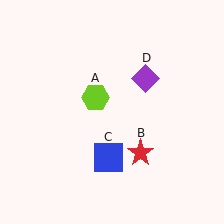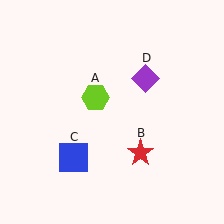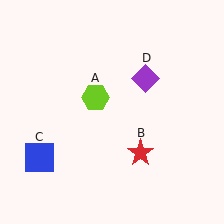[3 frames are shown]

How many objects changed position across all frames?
1 object changed position: blue square (object C).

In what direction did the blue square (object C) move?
The blue square (object C) moved left.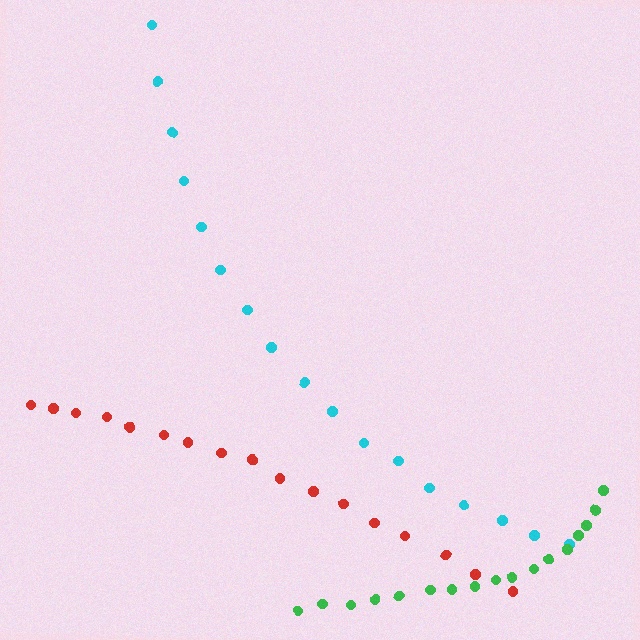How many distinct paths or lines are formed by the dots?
There are 3 distinct paths.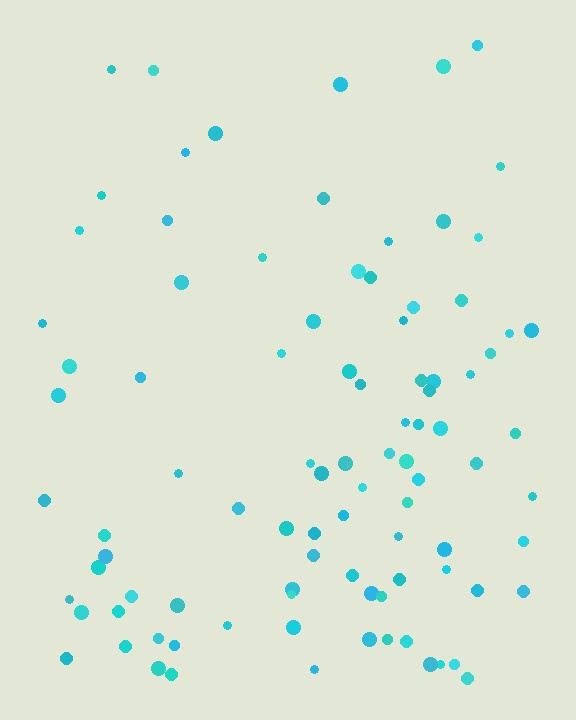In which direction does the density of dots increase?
From top to bottom, with the bottom side densest.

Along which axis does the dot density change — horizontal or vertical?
Vertical.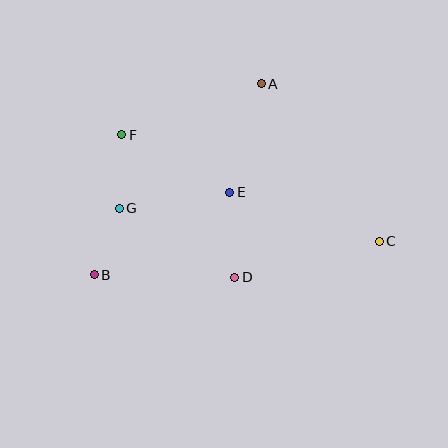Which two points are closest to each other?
Points B and G are closest to each other.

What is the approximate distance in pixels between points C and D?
The distance between C and D is approximately 149 pixels.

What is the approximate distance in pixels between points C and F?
The distance between C and F is approximately 278 pixels.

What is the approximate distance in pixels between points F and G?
The distance between F and G is approximately 73 pixels.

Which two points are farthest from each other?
Points B and C are farthest from each other.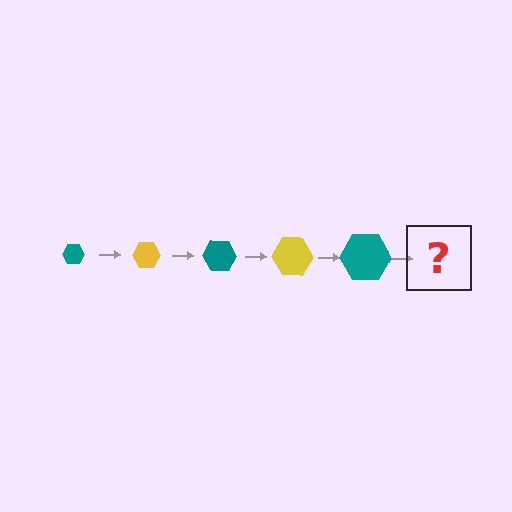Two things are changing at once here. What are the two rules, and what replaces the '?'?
The two rules are that the hexagon grows larger each step and the color cycles through teal and yellow. The '?' should be a yellow hexagon, larger than the previous one.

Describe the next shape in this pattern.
It should be a yellow hexagon, larger than the previous one.